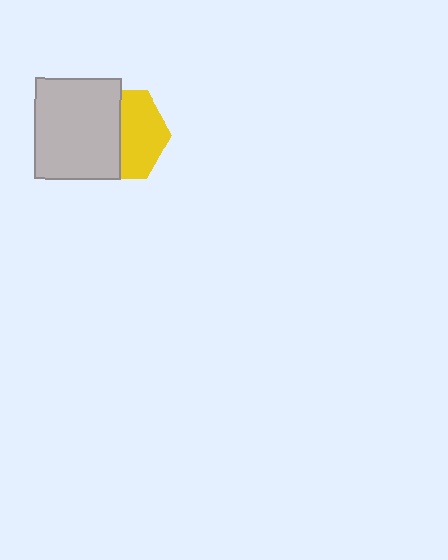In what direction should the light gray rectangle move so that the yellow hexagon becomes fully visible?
The light gray rectangle should move left. That is the shortest direction to clear the overlap and leave the yellow hexagon fully visible.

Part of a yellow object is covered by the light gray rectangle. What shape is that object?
It is a hexagon.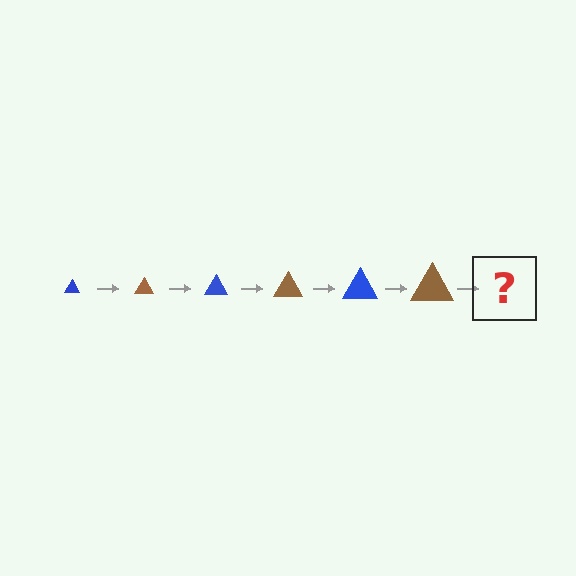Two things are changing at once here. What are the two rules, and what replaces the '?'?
The two rules are that the triangle grows larger each step and the color cycles through blue and brown. The '?' should be a blue triangle, larger than the previous one.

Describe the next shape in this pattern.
It should be a blue triangle, larger than the previous one.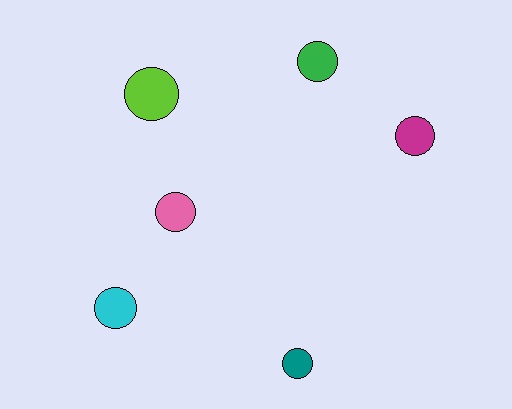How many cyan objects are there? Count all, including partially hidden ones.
There is 1 cyan object.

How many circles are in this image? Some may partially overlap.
There are 6 circles.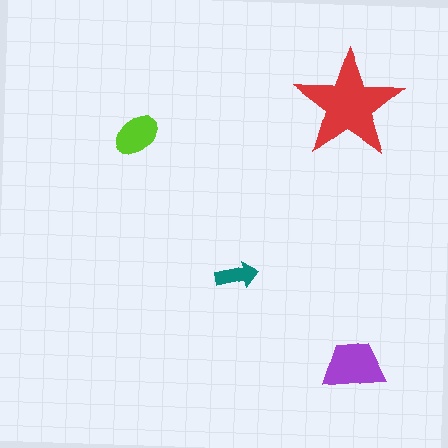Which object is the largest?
The red star.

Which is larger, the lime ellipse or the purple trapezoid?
The purple trapezoid.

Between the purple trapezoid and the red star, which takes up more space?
The red star.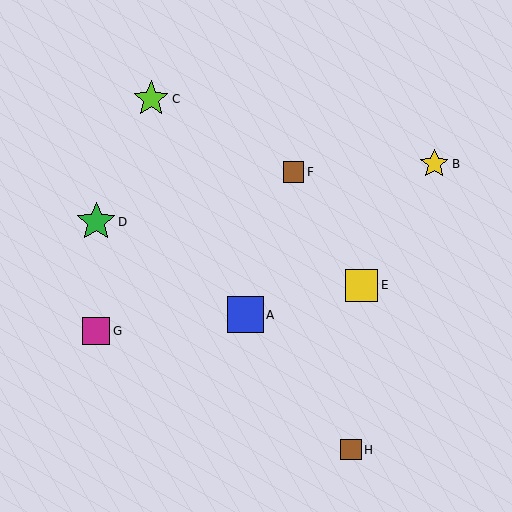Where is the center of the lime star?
The center of the lime star is at (151, 99).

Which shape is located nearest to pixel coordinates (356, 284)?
The yellow square (labeled E) at (361, 286) is nearest to that location.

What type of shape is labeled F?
Shape F is a brown square.